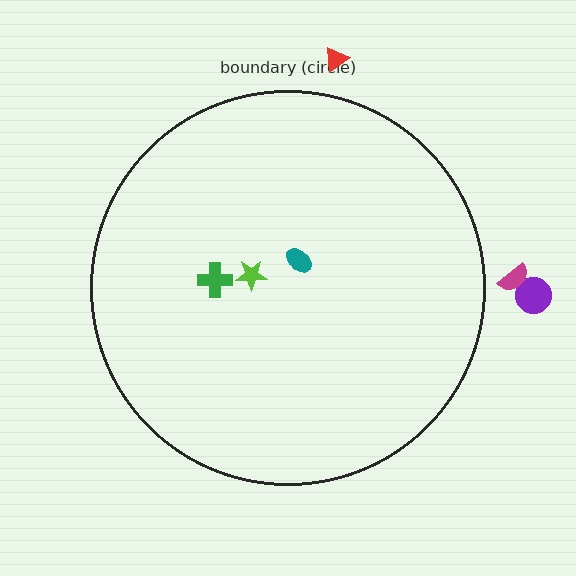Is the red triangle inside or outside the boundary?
Outside.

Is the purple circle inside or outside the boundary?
Outside.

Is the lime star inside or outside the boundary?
Inside.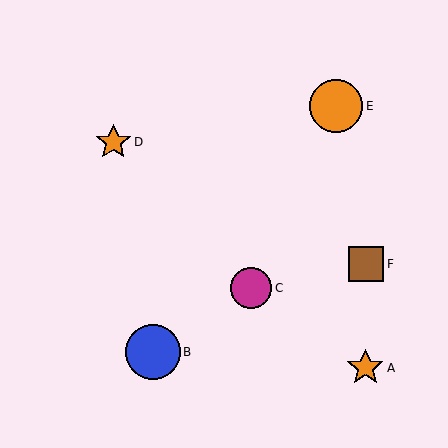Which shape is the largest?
The blue circle (labeled B) is the largest.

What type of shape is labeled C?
Shape C is a magenta circle.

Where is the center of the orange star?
The center of the orange star is at (365, 368).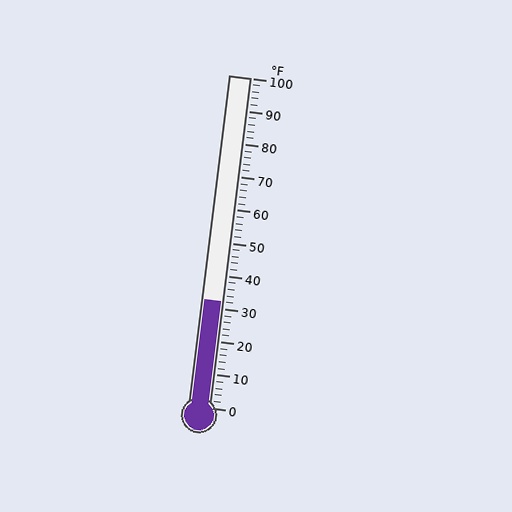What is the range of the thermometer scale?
The thermometer scale ranges from 0°F to 100°F.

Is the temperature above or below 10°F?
The temperature is above 10°F.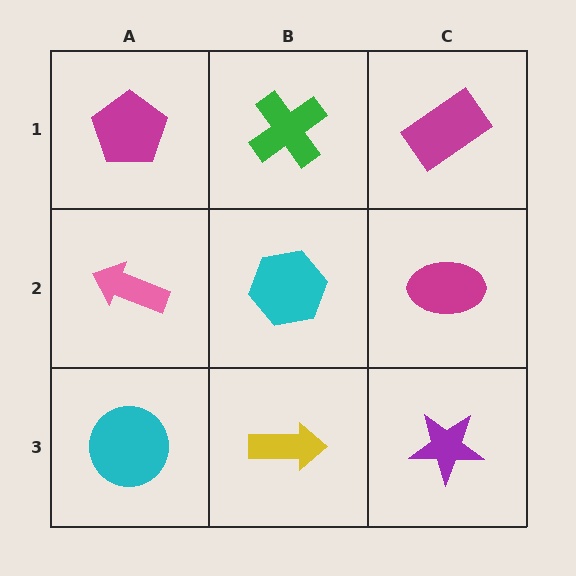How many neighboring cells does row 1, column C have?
2.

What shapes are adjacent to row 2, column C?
A magenta rectangle (row 1, column C), a purple star (row 3, column C), a cyan hexagon (row 2, column B).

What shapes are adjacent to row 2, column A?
A magenta pentagon (row 1, column A), a cyan circle (row 3, column A), a cyan hexagon (row 2, column B).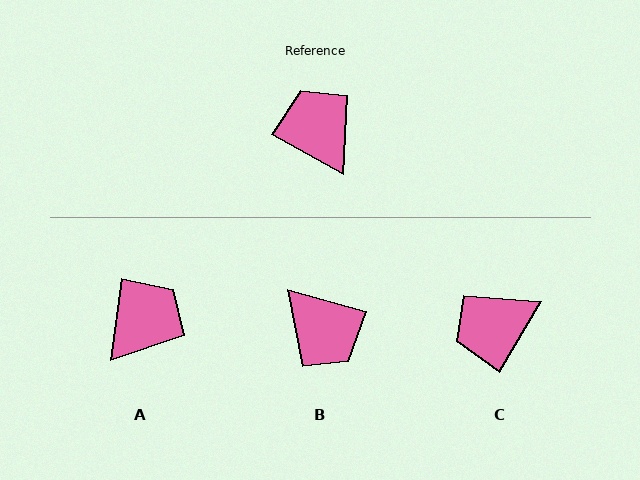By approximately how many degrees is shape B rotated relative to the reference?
Approximately 167 degrees clockwise.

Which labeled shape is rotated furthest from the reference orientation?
B, about 167 degrees away.